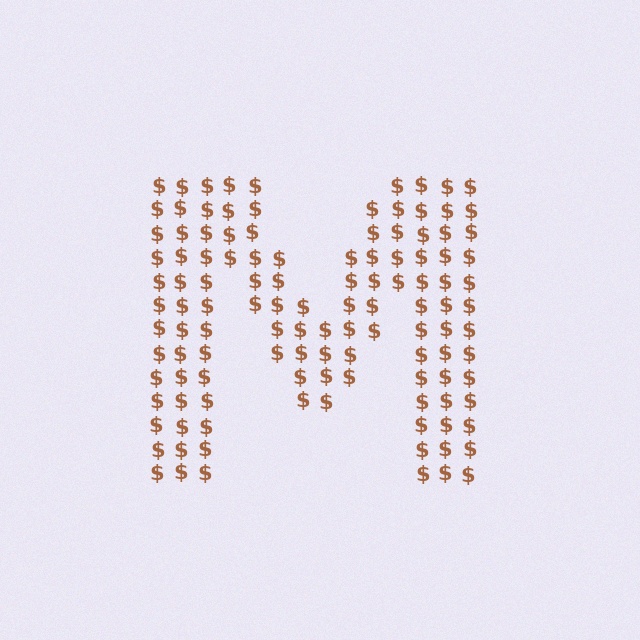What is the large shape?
The large shape is the letter M.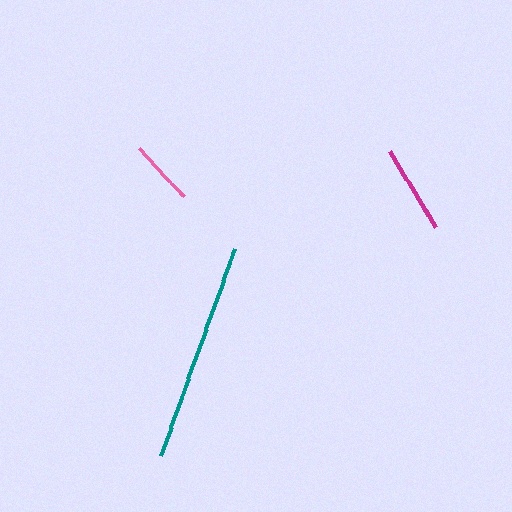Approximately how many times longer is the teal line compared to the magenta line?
The teal line is approximately 2.5 times the length of the magenta line.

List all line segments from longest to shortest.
From longest to shortest: teal, magenta, pink.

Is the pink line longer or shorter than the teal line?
The teal line is longer than the pink line.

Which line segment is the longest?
The teal line is the longest at approximately 219 pixels.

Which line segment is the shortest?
The pink line is the shortest at approximately 65 pixels.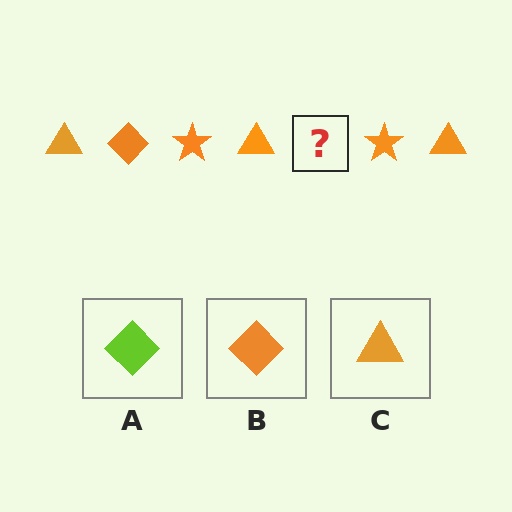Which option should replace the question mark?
Option B.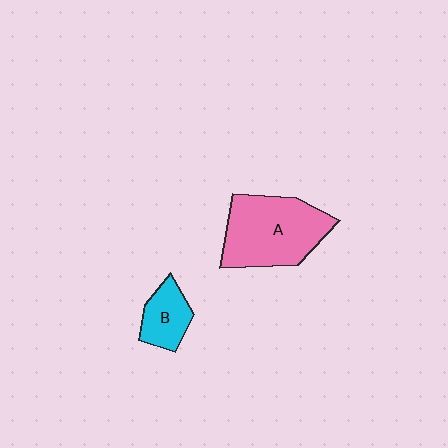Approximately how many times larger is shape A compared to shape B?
Approximately 2.5 times.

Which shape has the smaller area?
Shape B (cyan).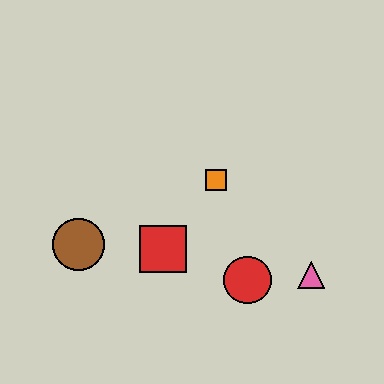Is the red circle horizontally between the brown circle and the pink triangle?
Yes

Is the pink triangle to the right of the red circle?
Yes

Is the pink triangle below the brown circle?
Yes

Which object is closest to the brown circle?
The red square is closest to the brown circle.